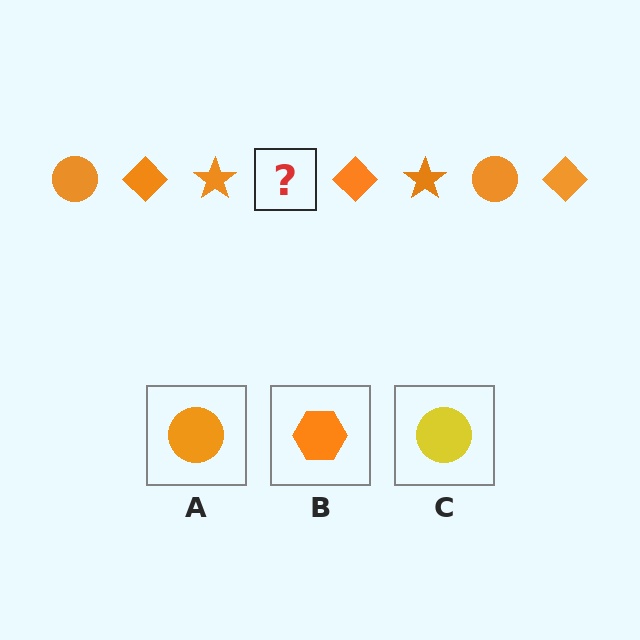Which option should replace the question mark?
Option A.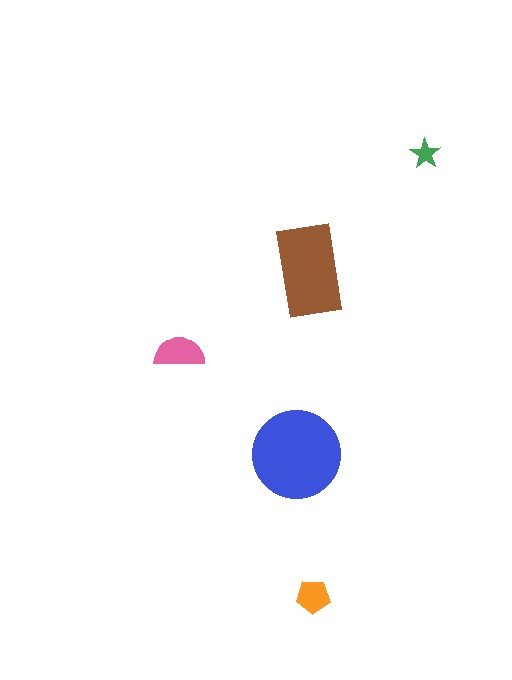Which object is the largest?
The blue circle.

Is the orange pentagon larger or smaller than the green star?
Larger.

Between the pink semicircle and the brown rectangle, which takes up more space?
The brown rectangle.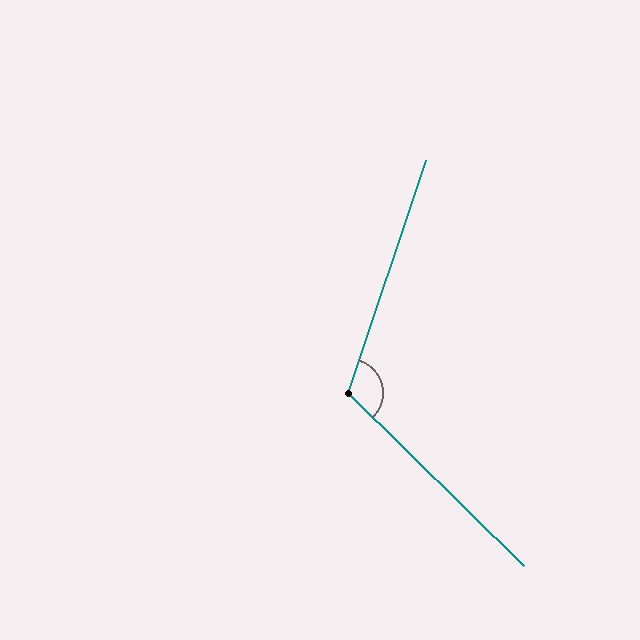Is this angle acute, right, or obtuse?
It is obtuse.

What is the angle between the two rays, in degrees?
Approximately 116 degrees.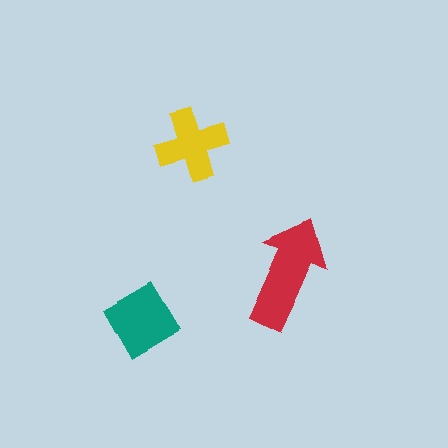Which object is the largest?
The red arrow.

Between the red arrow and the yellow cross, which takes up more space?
The red arrow.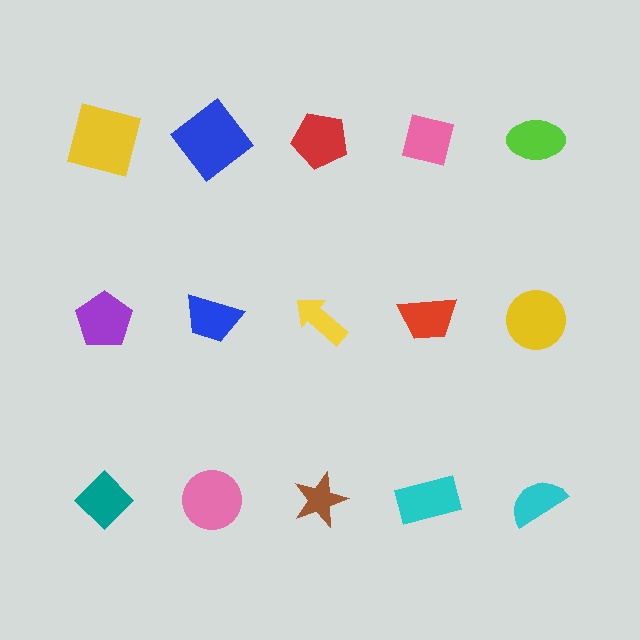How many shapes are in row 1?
5 shapes.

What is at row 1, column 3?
A red pentagon.